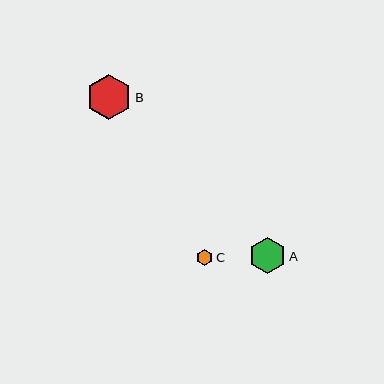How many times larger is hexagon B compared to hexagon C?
Hexagon B is approximately 2.8 times the size of hexagon C.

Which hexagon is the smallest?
Hexagon C is the smallest with a size of approximately 16 pixels.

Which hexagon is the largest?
Hexagon B is the largest with a size of approximately 46 pixels.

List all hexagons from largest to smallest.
From largest to smallest: B, A, C.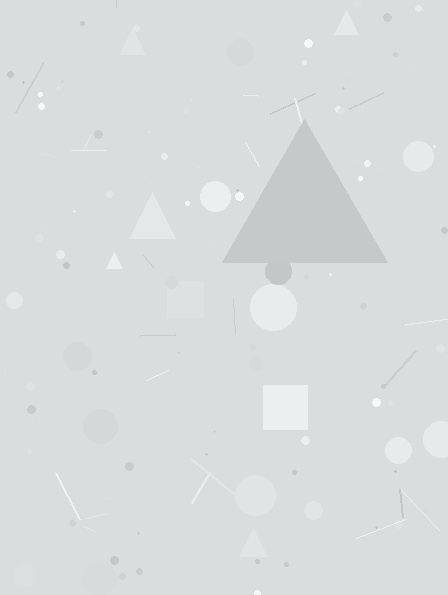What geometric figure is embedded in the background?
A triangle is embedded in the background.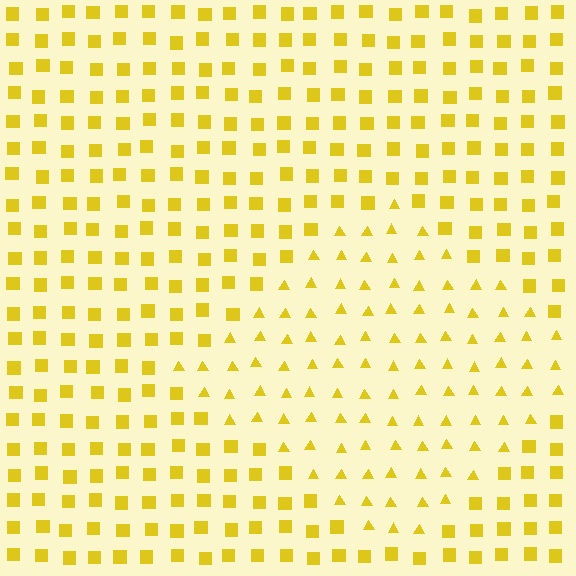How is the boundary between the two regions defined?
The boundary is defined by a change in element shape: triangles inside vs. squares outside. All elements share the same color and spacing.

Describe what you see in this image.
The image is filled with small yellow elements arranged in a uniform grid. A diamond-shaped region contains triangles, while the surrounding area contains squares. The boundary is defined purely by the change in element shape.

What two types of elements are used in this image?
The image uses triangles inside the diamond region and squares outside it.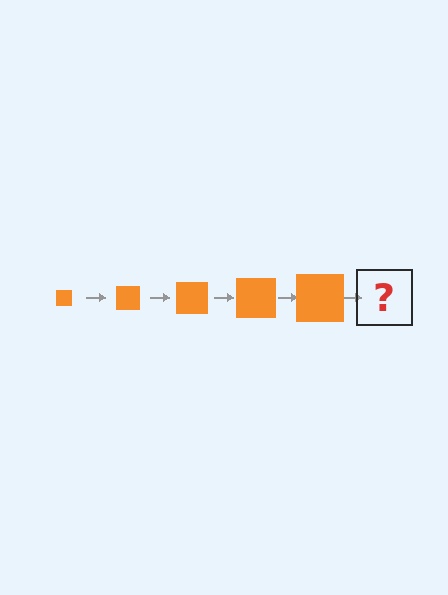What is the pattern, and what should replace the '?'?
The pattern is that the square gets progressively larger each step. The '?' should be an orange square, larger than the previous one.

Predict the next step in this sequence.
The next step is an orange square, larger than the previous one.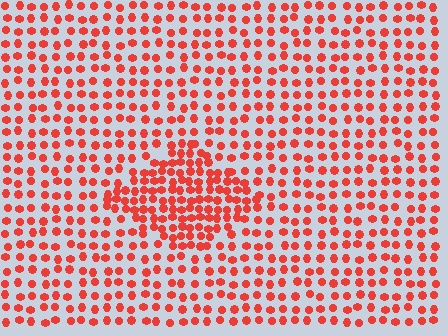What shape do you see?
I see a diamond.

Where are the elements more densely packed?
The elements are more densely packed inside the diamond boundary.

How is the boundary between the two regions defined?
The boundary is defined by a change in element density (approximately 1.8x ratio). All elements are the same color, size, and shape.